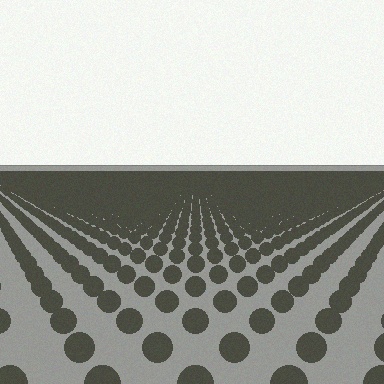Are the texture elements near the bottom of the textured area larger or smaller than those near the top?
Larger. Near the bottom, elements are closer to the viewer and appear at a bigger on-screen size.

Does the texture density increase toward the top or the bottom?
Density increases toward the top.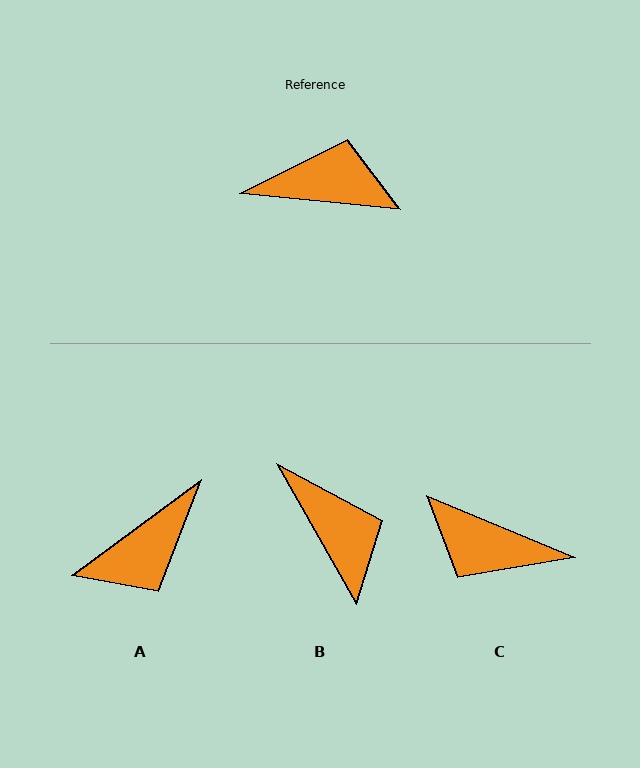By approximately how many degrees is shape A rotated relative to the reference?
Approximately 137 degrees clockwise.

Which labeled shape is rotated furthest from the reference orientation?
C, about 163 degrees away.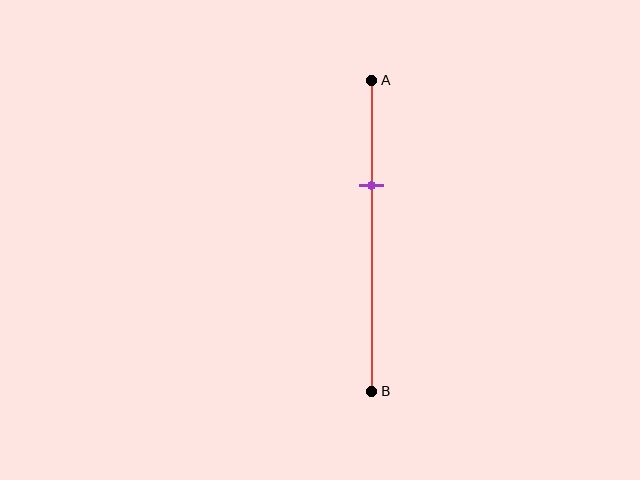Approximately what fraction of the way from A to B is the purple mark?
The purple mark is approximately 35% of the way from A to B.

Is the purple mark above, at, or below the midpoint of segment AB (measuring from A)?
The purple mark is above the midpoint of segment AB.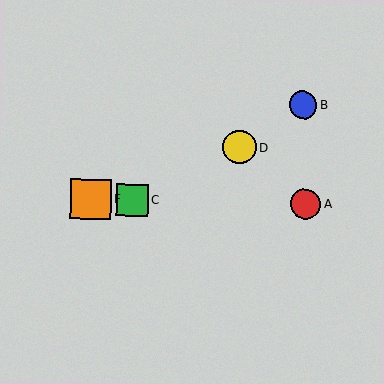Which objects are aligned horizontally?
Objects A, C, E, F are aligned horizontally.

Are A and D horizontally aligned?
No, A is at y≈204 and D is at y≈147.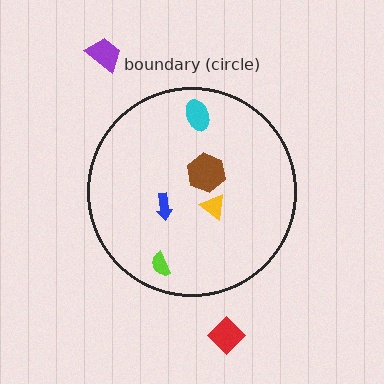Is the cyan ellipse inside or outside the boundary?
Inside.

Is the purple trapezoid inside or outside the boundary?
Outside.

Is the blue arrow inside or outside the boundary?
Inside.